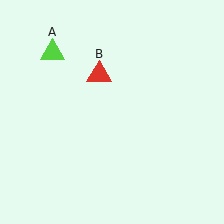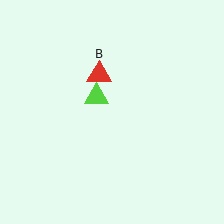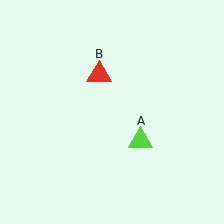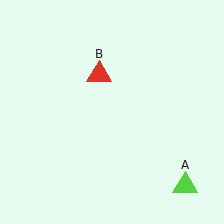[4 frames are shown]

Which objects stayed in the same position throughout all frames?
Red triangle (object B) remained stationary.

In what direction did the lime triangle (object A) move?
The lime triangle (object A) moved down and to the right.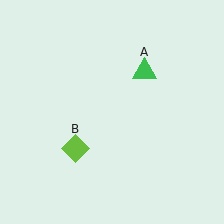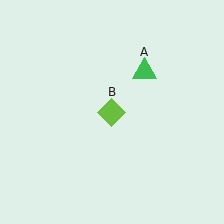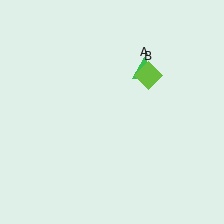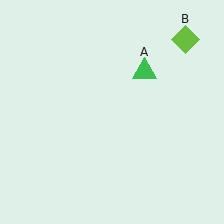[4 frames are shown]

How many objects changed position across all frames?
1 object changed position: lime diamond (object B).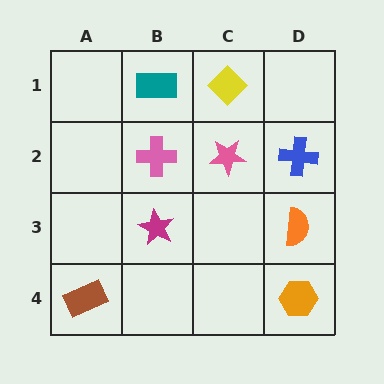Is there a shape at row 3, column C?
No, that cell is empty.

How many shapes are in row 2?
3 shapes.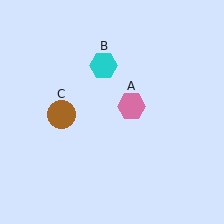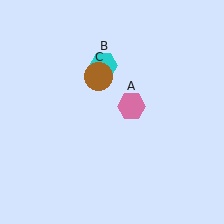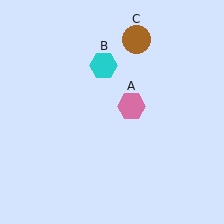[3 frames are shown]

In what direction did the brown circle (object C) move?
The brown circle (object C) moved up and to the right.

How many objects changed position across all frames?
1 object changed position: brown circle (object C).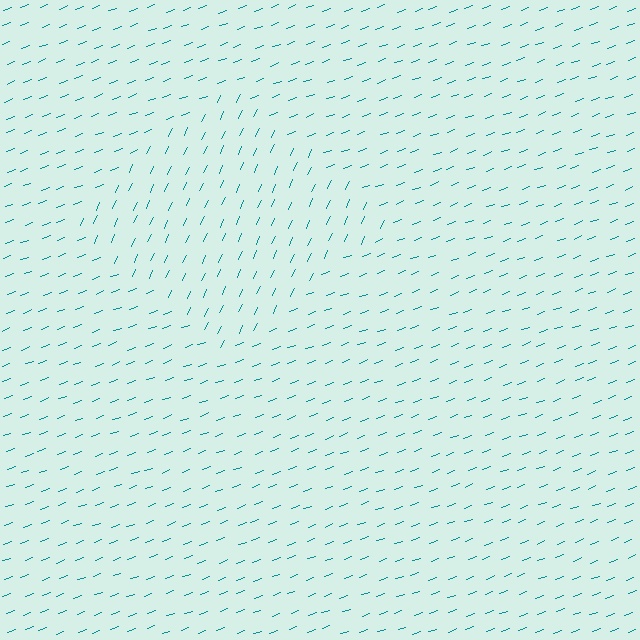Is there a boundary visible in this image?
Yes, there is a texture boundary formed by a change in line orientation.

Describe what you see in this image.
The image is filled with small teal line segments. A diamond region in the image has lines oriented differently from the surrounding lines, creating a visible texture boundary.